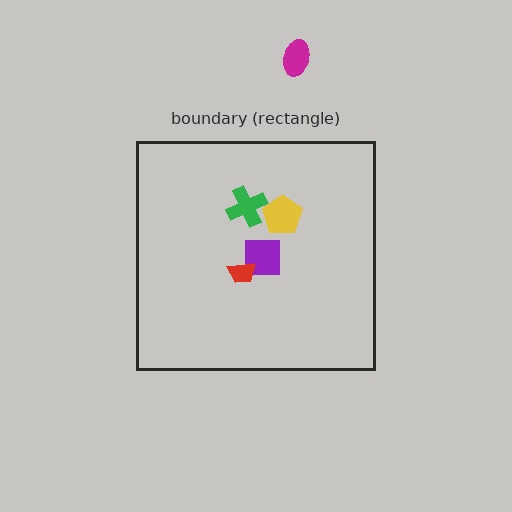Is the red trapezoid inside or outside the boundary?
Inside.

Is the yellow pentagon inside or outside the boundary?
Inside.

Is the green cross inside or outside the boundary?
Inside.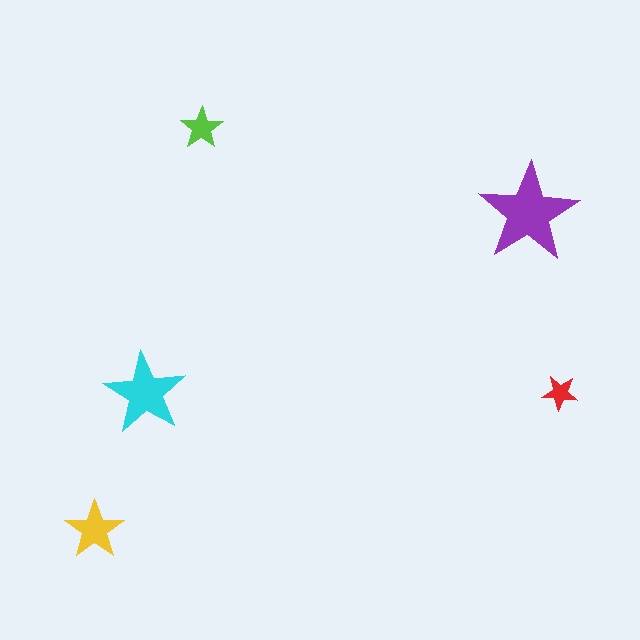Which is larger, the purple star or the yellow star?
The purple one.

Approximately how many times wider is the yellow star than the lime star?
About 1.5 times wider.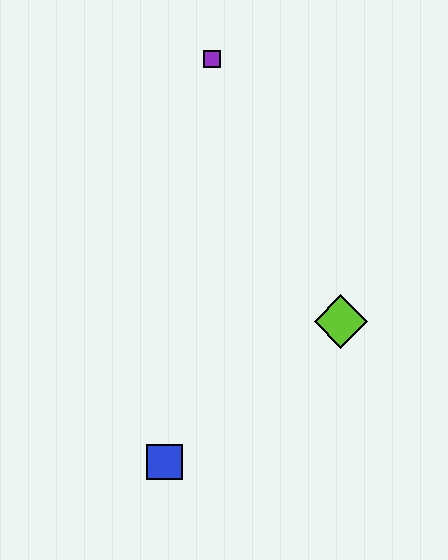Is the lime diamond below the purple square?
Yes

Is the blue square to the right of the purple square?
No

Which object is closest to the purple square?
The lime diamond is closest to the purple square.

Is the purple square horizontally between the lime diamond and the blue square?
Yes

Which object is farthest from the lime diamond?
The purple square is farthest from the lime diamond.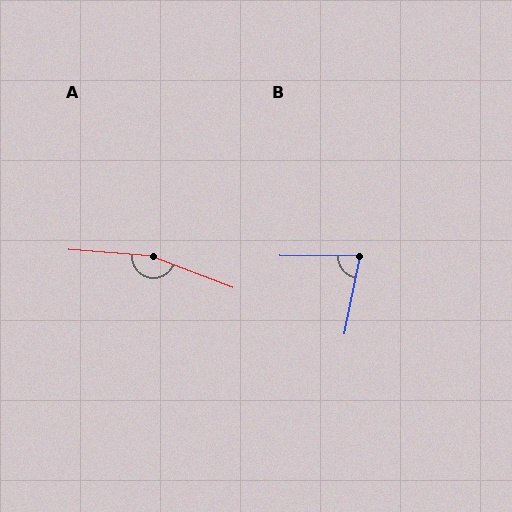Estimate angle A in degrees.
Approximately 164 degrees.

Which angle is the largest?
A, at approximately 164 degrees.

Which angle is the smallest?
B, at approximately 79 degrees.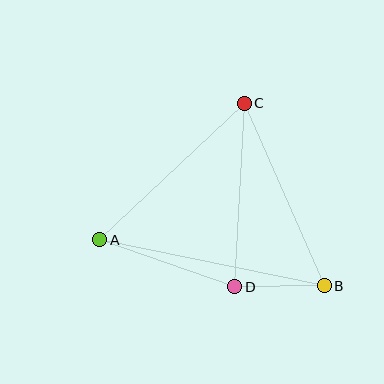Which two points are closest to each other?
Points B and D are closest to each other.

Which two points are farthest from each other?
Points A and B are farthest from each other.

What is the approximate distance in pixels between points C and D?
The distance between C and D is approximately 184 pixels.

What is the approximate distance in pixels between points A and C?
The distance between A and C is approximately 199 pixels.